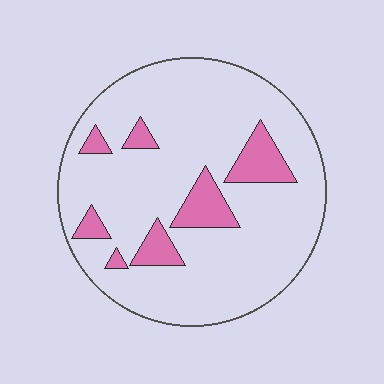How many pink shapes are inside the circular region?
7.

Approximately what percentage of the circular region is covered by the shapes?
Approximately 15%.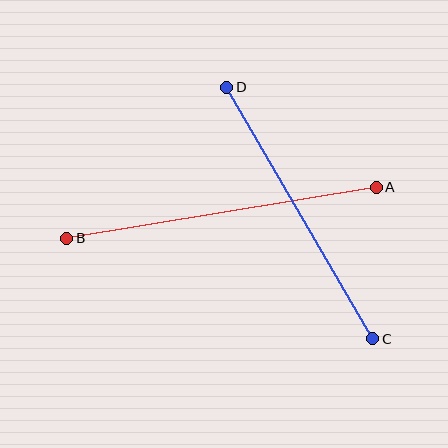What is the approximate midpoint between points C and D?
The midpoint is at approximately (300, 213) pixels.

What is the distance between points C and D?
The distance is approximately 291 pixels.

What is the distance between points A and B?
The distance is approximately 314 pixels.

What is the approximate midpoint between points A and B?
The midpoint is at approximately (222, 213) pixels.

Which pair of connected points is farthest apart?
Points A and B are farthest apart.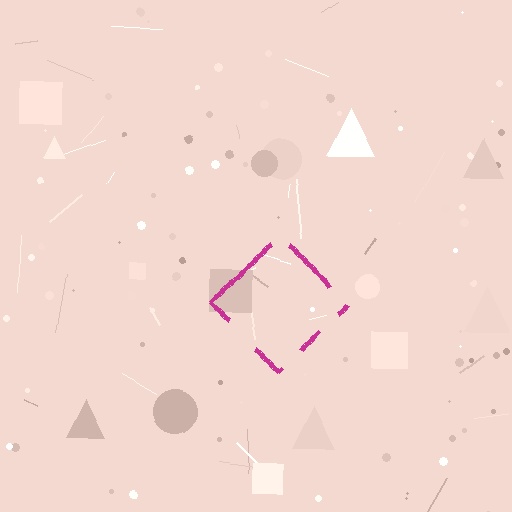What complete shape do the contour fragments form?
The contour fragments form a diamond.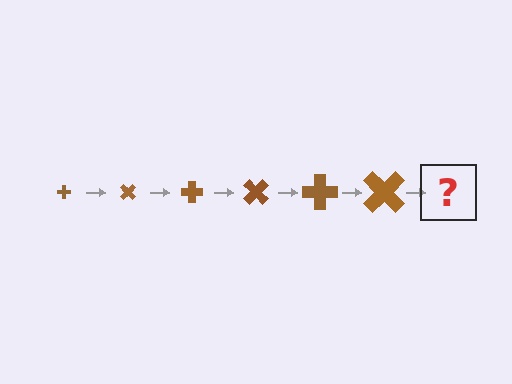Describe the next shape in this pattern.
It should be a cross, larger than the previous one and rotated 270 degrees from the start.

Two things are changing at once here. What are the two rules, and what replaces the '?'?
The two rules are that the cross grows larger each step and it rotates 45 degrees each step. The '?' should be a cross, larger than the previous one and rotated 270 degrees from the start.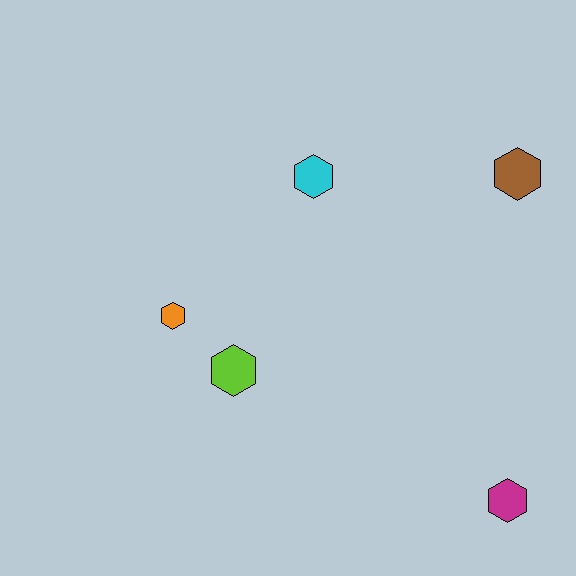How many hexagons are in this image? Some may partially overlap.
There are 5 hexagons.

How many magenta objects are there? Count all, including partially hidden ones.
There is 1 magenta object.